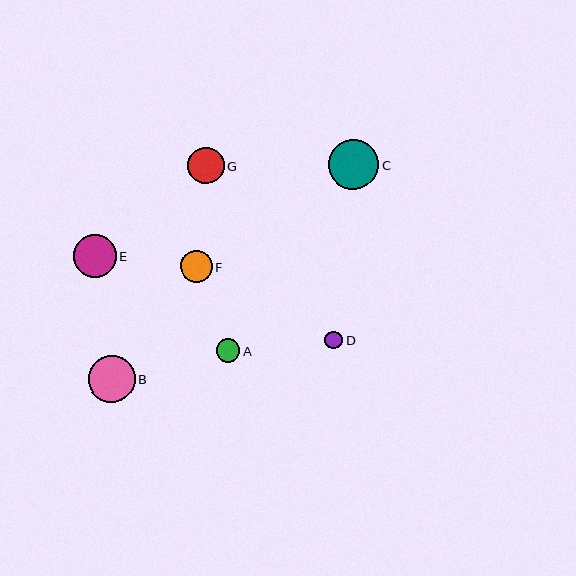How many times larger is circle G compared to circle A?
Circle G is approximately 1.5 times the size of circle A.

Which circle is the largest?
Circle C is the largest with a size of approximately 50 pixels.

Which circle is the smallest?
Circle D is the smallest with a size of approximately 18 pixels.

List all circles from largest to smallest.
From largest to smallest: C, B, E, G, F, A, D.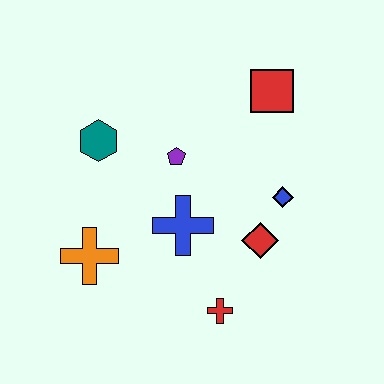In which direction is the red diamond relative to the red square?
The red diamond is below the red square.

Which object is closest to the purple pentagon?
The blue cross is closest to the purple pentagon.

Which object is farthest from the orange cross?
The red square is farthest from the orange cross.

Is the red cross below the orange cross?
Yes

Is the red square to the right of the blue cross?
Yes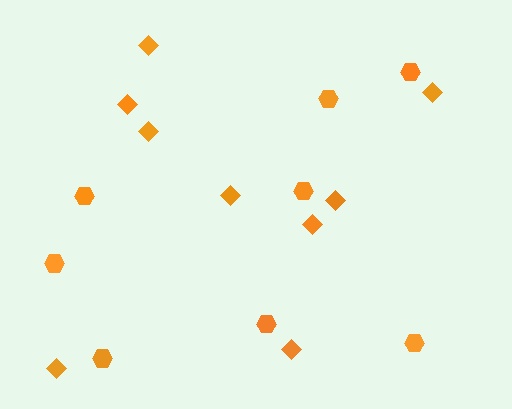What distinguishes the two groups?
There are 2 groups: one group of hexagons (8) and one group of diamonds (9).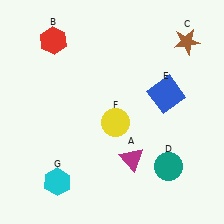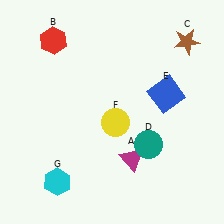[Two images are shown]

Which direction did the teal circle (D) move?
The teal circle (D) moved up.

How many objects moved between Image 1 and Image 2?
1 object moved between the two images.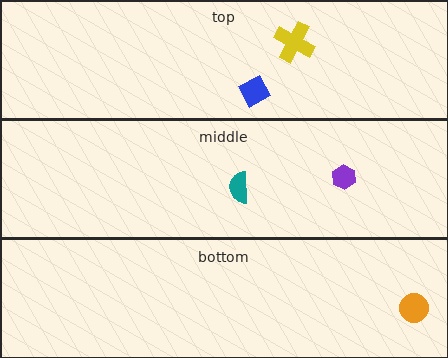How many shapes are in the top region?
2.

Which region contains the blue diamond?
The top region.